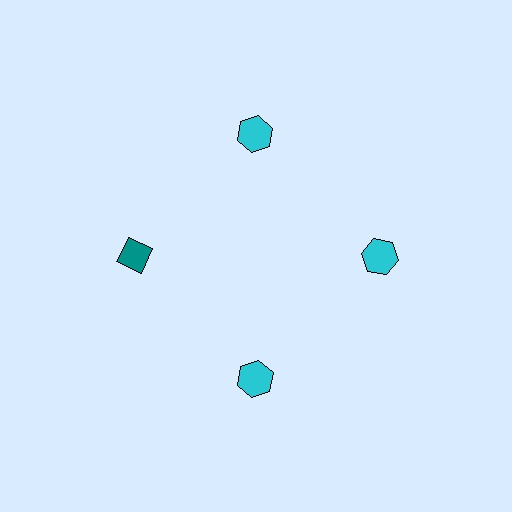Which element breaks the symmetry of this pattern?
The teal diamond at roughly the 9 o'clock position breaks the symmetry. All other shapes are cyan hexagons.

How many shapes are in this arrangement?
There are 4 shapes arranged in a ring pattern.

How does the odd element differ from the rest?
It differs in both color (teal instead of cyan) and shape (diamond instead of hexagon).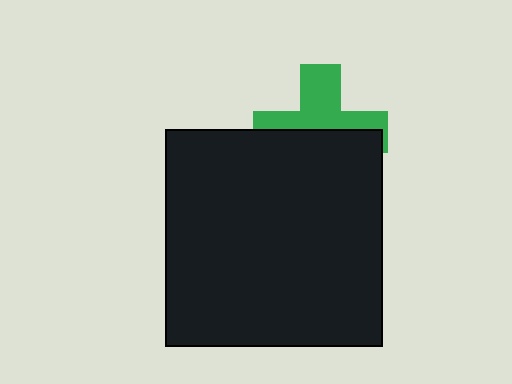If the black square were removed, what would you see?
You would see the complete green cross.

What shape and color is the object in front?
The object in front is a black square.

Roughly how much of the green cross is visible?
About half of it is visible (roughly 47%).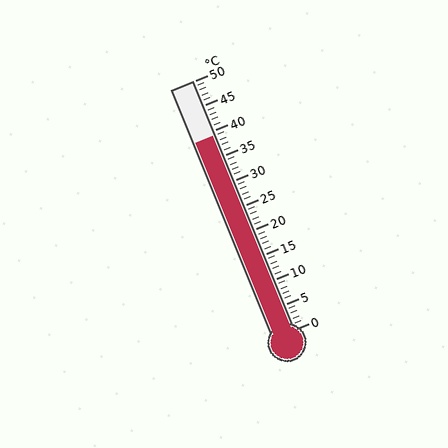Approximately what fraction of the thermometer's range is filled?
The thermometer is filled to approximately 80% of its range.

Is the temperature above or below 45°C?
The temperature is below 45°C.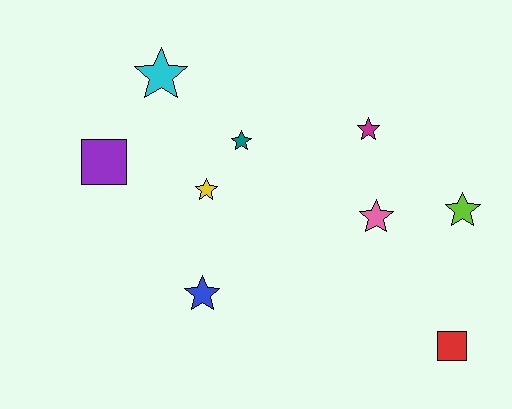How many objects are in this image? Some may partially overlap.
There are 9 objects.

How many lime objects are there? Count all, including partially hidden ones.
There is 1 lime object.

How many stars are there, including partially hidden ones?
There are 7 stars.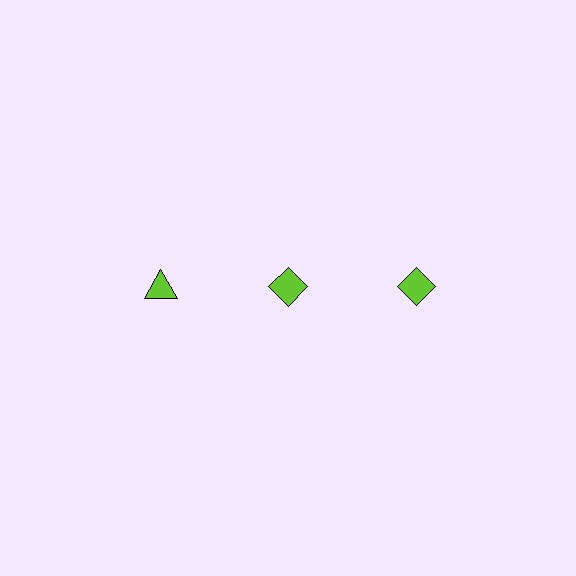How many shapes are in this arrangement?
There are 3 shapes arranged in a grid pattern.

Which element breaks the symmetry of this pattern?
The lime triangle in the top row, leftmost column breaks the symmetry. All other shapes are lime diamonds.